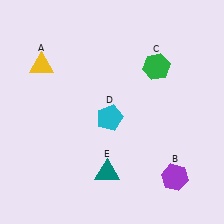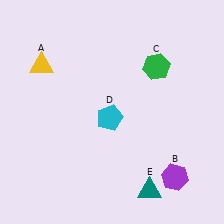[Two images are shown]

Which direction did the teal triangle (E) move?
The teal triangle (E) moved right.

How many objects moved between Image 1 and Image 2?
1 object moved between the two images.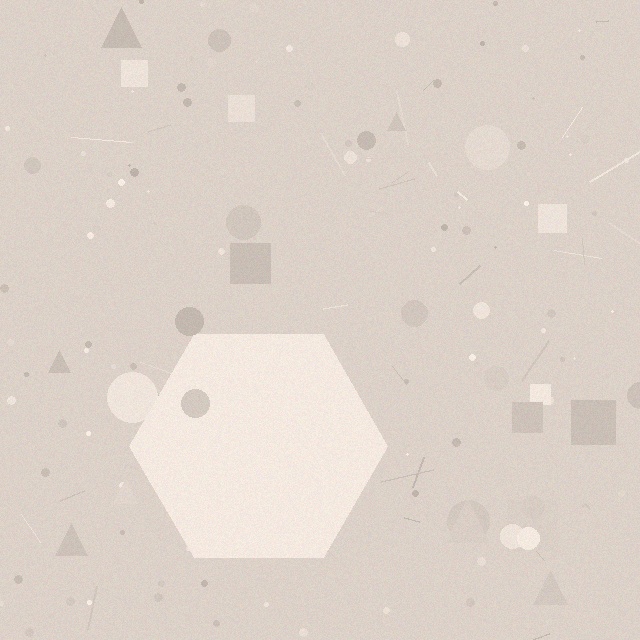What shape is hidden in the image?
A hexagon is hidden in the image.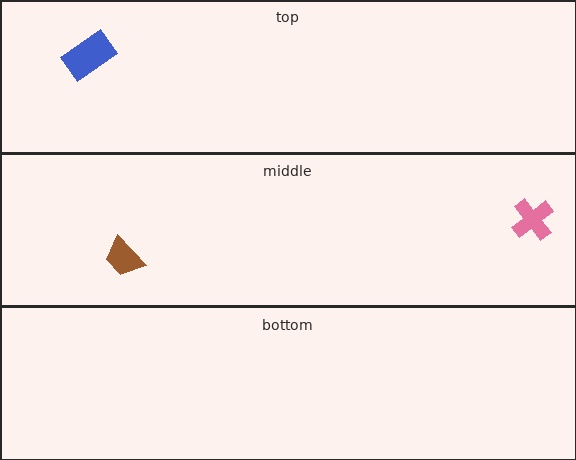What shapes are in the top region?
The blue rectangle.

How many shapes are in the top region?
1.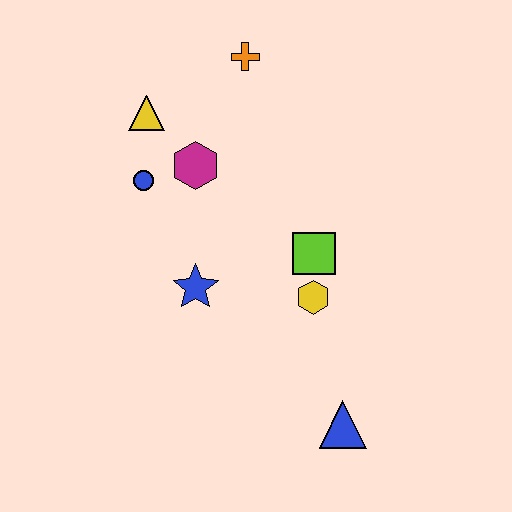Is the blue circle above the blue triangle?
Yes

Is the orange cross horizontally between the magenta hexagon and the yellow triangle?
No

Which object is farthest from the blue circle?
The blue triangle is farthest from the blue circle.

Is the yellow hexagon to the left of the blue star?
No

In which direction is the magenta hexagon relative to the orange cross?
The magenta hexagon is below the orange cross.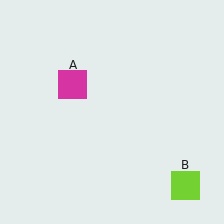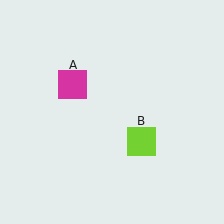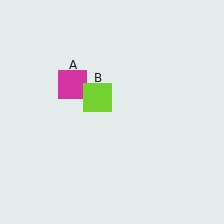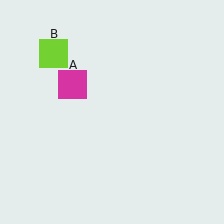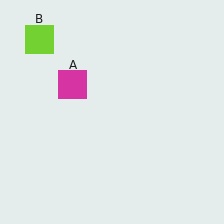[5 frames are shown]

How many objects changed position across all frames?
1 object changed position: lime square (object B).